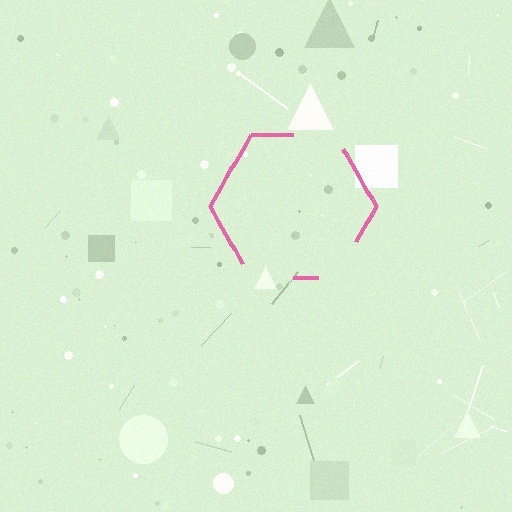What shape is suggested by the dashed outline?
The dashed outline suggests a hexagon.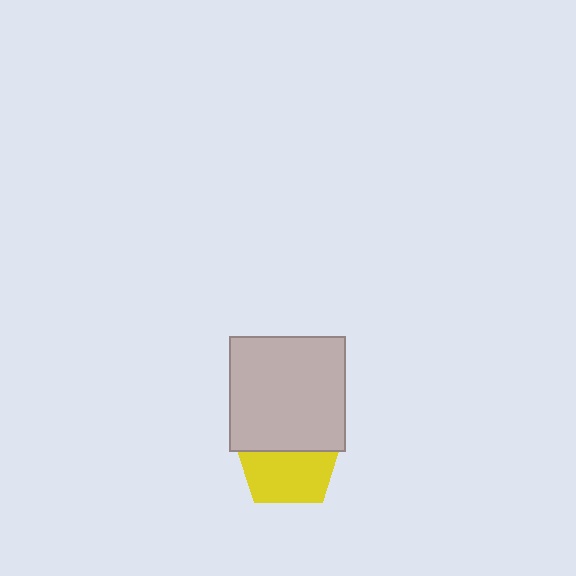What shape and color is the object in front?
The object in front is a light gray square.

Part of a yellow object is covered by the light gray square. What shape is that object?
It is a pentagon.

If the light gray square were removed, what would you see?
You would see the complete yellow pentagon.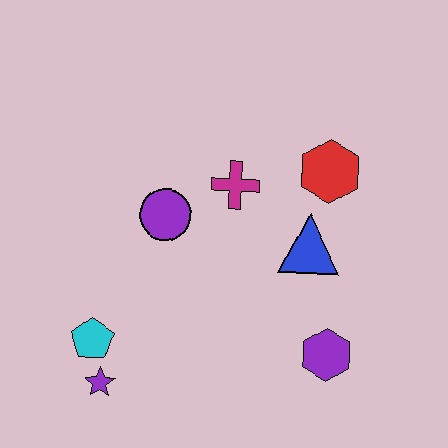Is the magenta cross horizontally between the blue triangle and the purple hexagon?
No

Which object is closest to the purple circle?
The magenta cross is closest to the purple circle.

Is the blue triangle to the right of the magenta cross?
Yes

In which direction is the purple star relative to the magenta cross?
The purple star is below the magenta cross.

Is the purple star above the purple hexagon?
No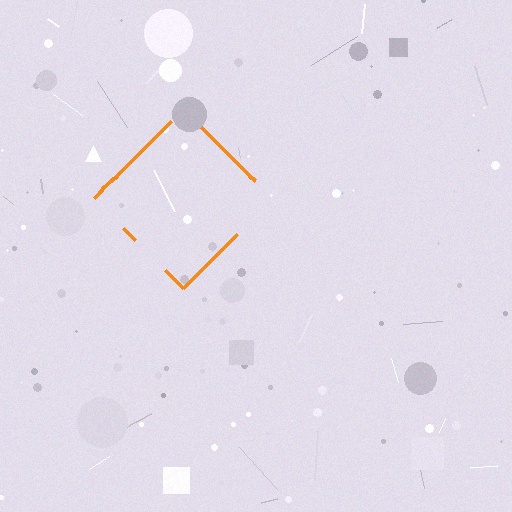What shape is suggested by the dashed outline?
The dashed outline suggests a diamond.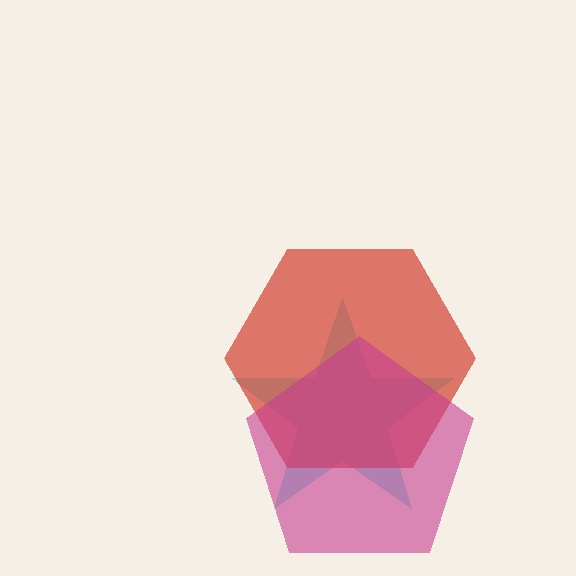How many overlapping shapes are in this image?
There are 3 overlapping shapes in the image.